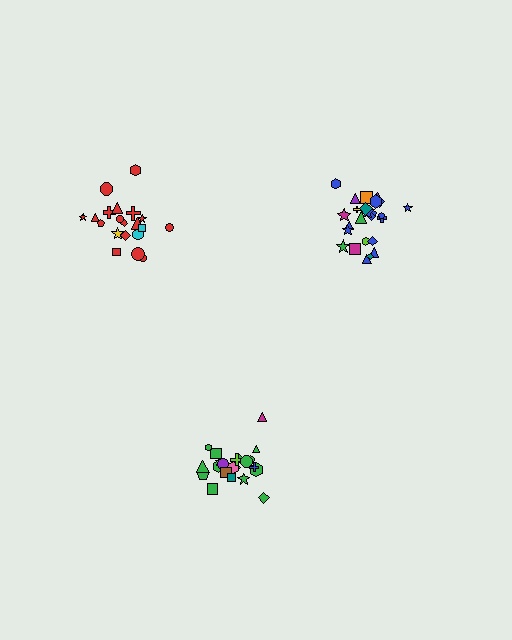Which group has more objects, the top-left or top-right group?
The top-right group.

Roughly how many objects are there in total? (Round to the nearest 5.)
Roughly 70 objects in total.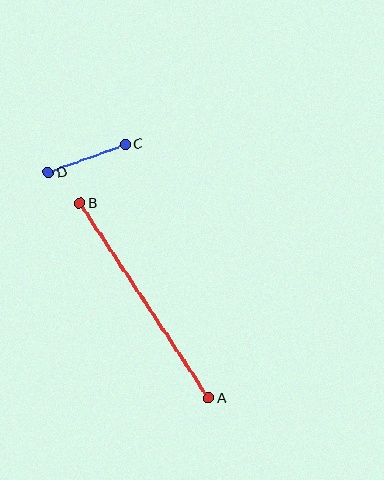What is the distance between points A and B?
The distance is approximately 234 pixels.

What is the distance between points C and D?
The distance is approximately 82 pixels.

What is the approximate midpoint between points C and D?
The midpoint is at approximately (87, 159) pixels.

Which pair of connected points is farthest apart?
Points A and B are farthest apart.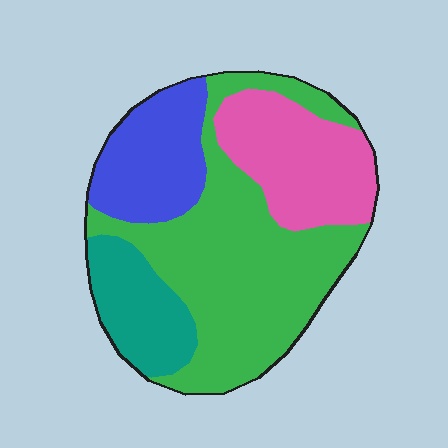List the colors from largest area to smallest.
From largest to smallest: green, pink, blue, teal.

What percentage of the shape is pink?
Pink takes up less than a quarter of the shape.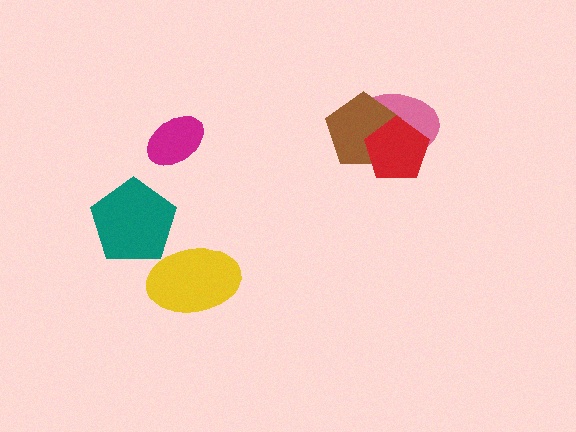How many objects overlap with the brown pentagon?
2 objects overlap with the brown pentagon.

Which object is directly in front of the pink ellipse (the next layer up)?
The brown pentagon is directly in front of the pink ellipse.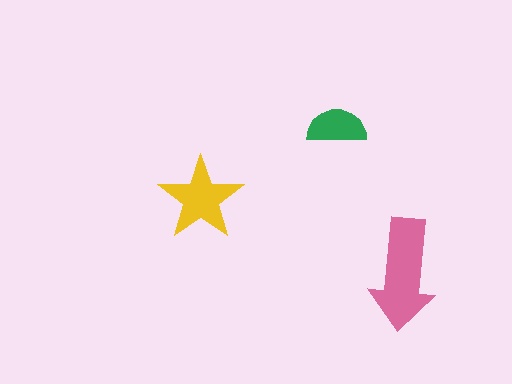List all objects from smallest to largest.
The green semicircle, the yellow star, the pink arrow.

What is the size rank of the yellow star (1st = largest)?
2nd.